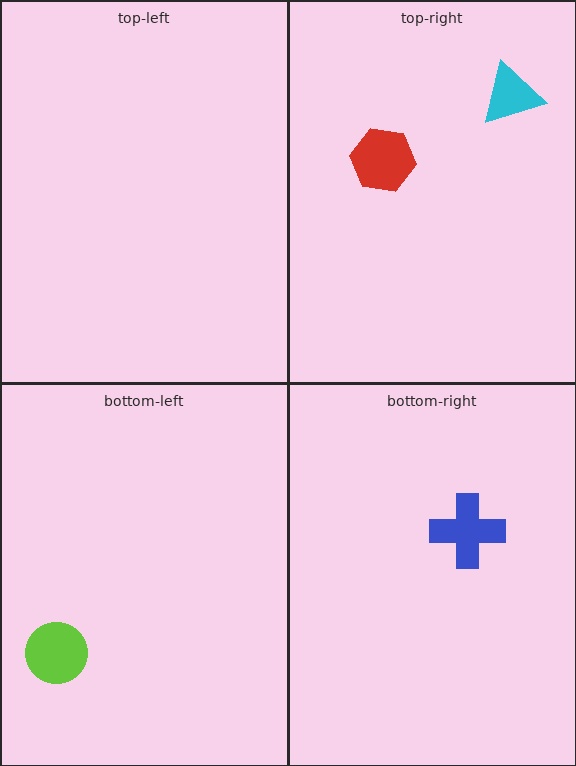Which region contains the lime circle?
The bottom-left region.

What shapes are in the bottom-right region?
The blue cross.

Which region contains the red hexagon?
The top-right region.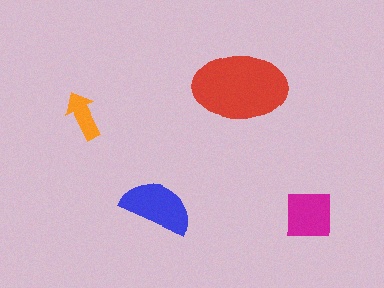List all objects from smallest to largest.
The orange arrow, the magenta square, the blue semicircle, the red ellipse.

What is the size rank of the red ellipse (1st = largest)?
1st.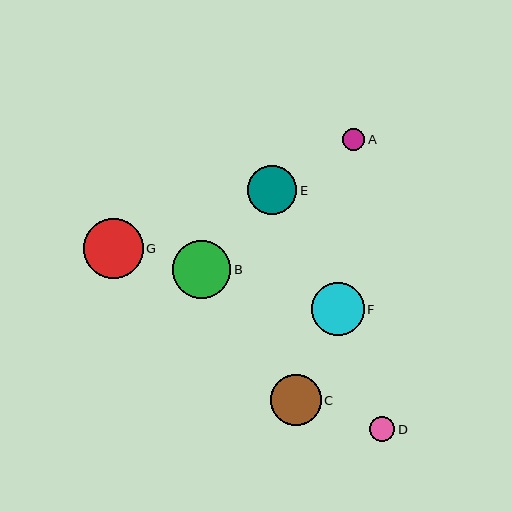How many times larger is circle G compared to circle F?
Circle G is approximately 1.1 times the size of circle F.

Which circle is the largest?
Circle G is the largest with a size of approximately 60 pixels.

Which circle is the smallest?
Circle A is the smallest with a size of approximately 22 pixels.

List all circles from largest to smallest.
From largest to smallest: G, B, F, C, E, D, A.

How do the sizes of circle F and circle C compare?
Circle F and circle C are approximately the same size.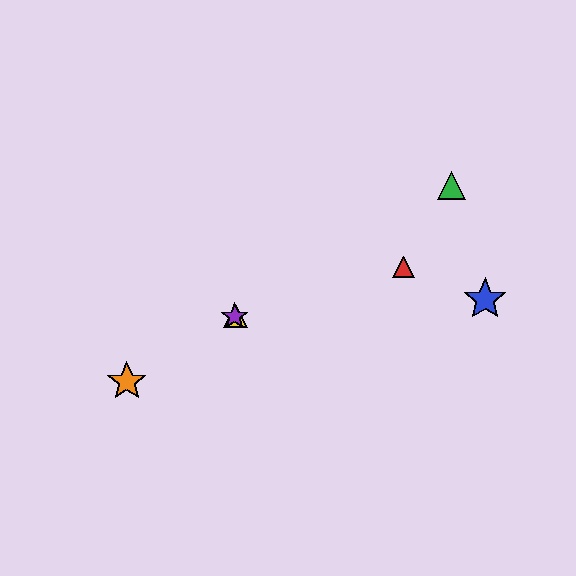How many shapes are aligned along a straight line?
4 shapes (the green triangle, the yellow triangle, the purple star, the orange star) are aligned along a straight line.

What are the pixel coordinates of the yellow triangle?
The yellow triangle is at (235, 316).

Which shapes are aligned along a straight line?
The green triangle, the yellow triangle, the purple star, the orange star are aligned along a straight line.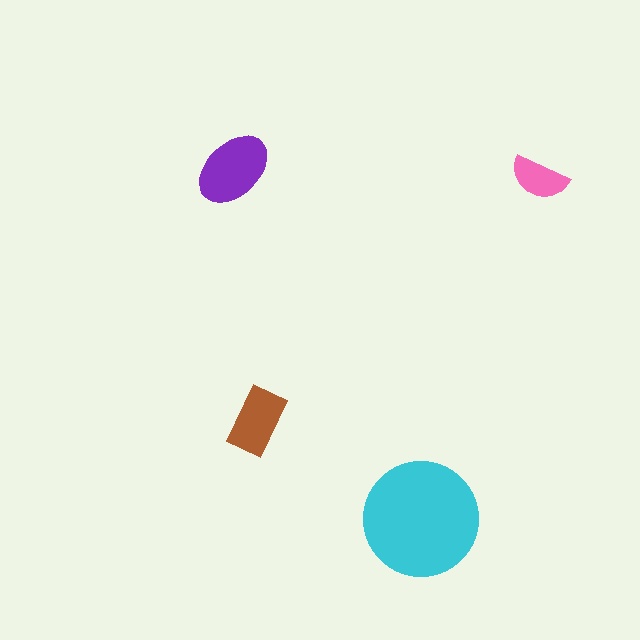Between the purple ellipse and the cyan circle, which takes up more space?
The cyan circle.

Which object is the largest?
The cyan circle.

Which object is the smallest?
The pink semicircle.